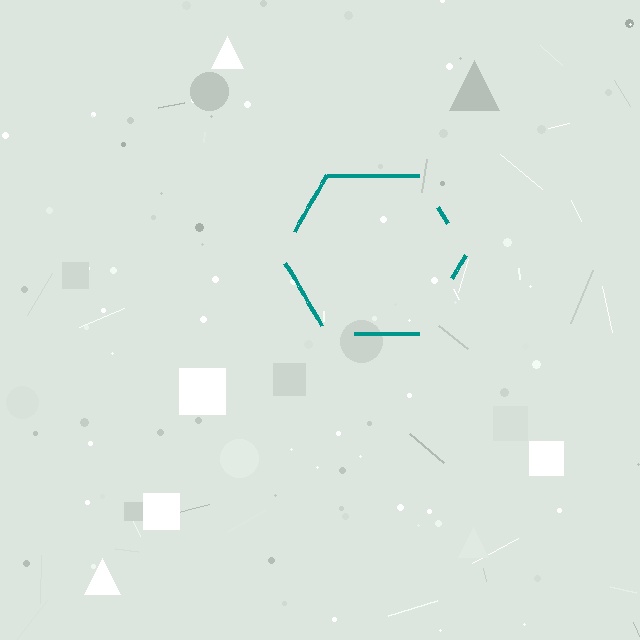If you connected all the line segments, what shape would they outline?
They would outline a hexagon.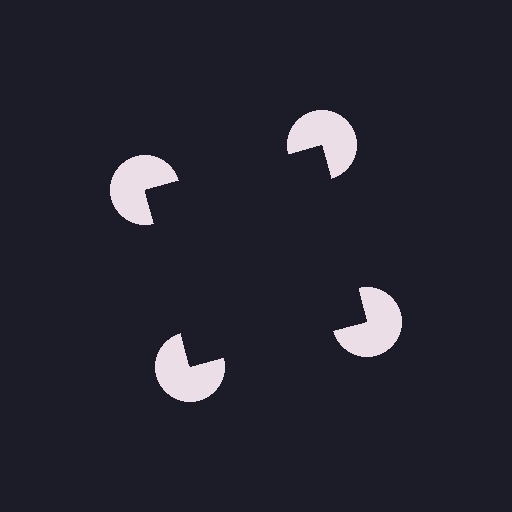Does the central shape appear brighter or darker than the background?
It typically appears slightly darker than the background, even though no actual brightness change is drawn.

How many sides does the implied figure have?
4 sides.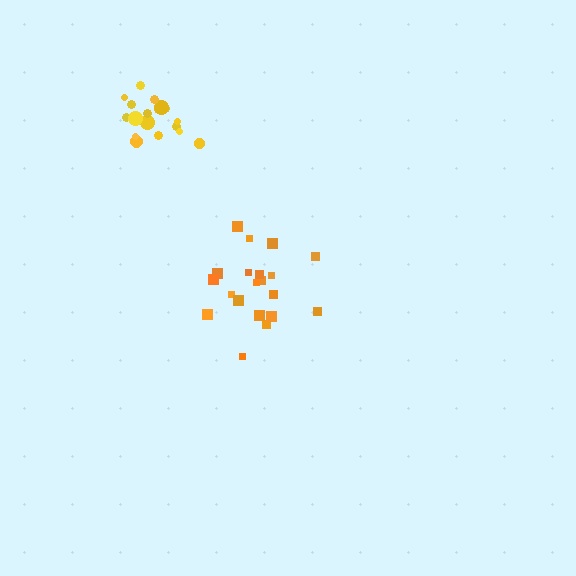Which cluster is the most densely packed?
Yellow.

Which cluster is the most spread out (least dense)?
Orange.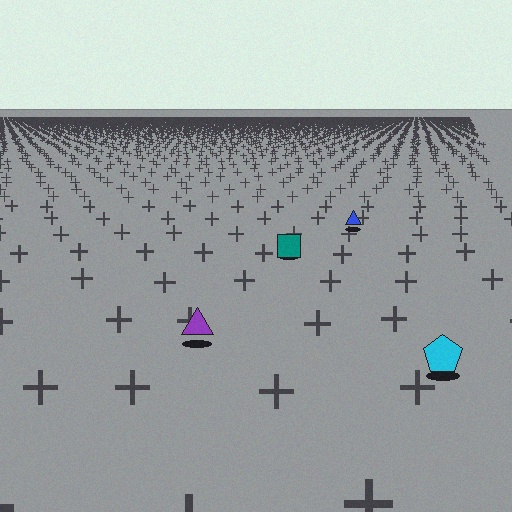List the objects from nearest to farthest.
From nearest to farthest: the cyan pentagon, the purple triangle, the teal square, the blue triangle.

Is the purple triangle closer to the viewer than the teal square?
Yes. The purple triangle is closer — you can tell from the texture gradient: the ground texture is coarser near it.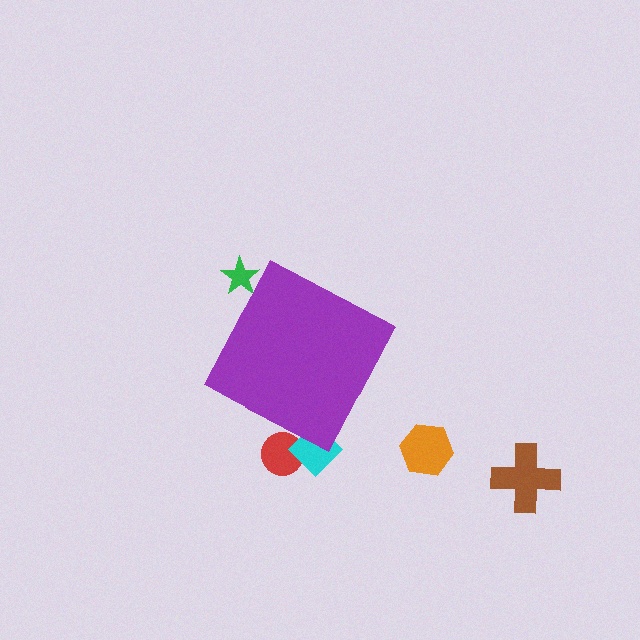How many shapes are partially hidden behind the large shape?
3 shapes are partially hidden.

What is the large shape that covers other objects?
A purple diamond.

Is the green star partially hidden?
Yes, the green star is partially hidden behind the purple diamond.